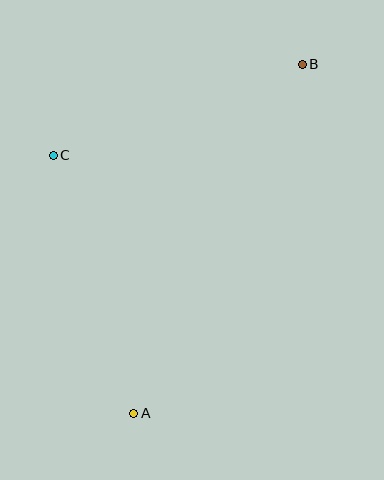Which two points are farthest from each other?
Points A and B are farthest from each other.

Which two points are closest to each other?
Points B and C are closest to each other.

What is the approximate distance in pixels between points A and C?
The distance between A and C is approximately 270 pixels.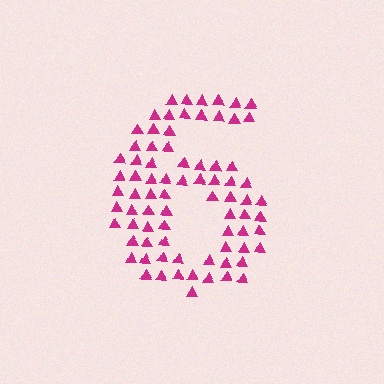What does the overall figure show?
The overall figure shows the digit 6.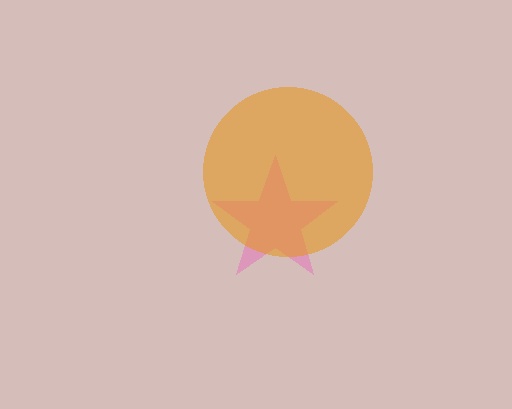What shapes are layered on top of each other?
The layered shapes are: a pink star, an orange circle.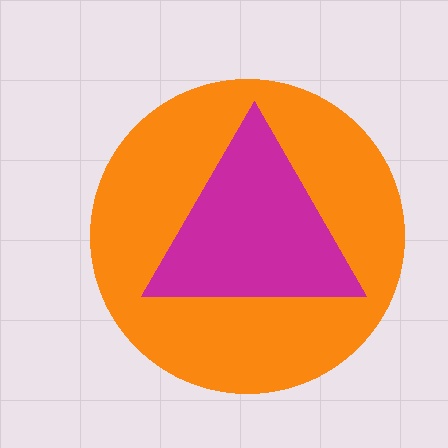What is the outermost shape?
The orange circle.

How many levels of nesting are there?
2.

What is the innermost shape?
The magenta triangle.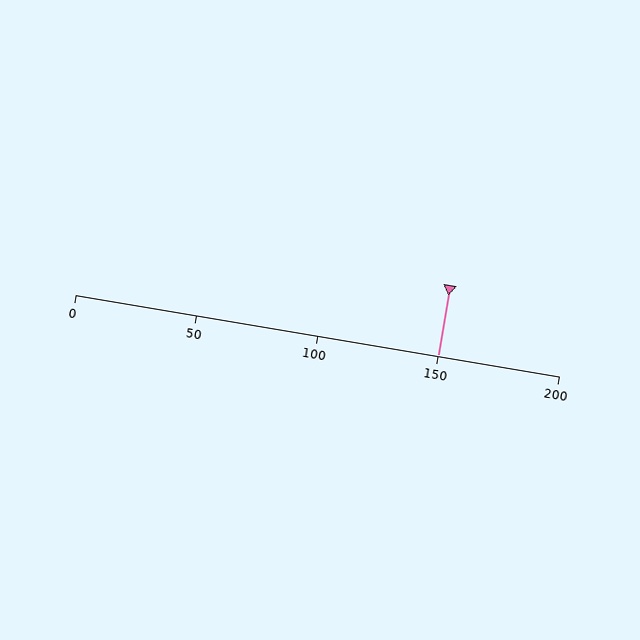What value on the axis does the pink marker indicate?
The marker indicates approximately 150.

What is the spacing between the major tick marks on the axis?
The major ticks are spaced 50 apart.